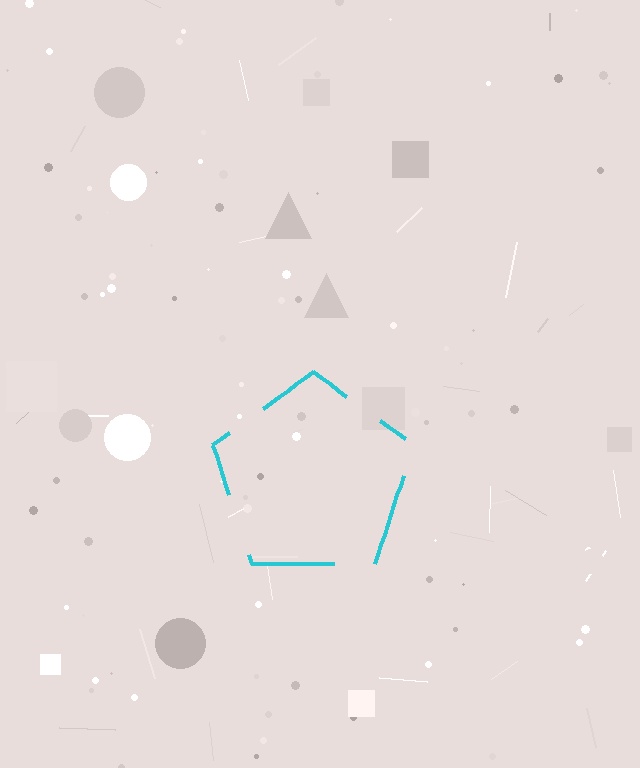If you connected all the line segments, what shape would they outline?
They would outline a pentagon.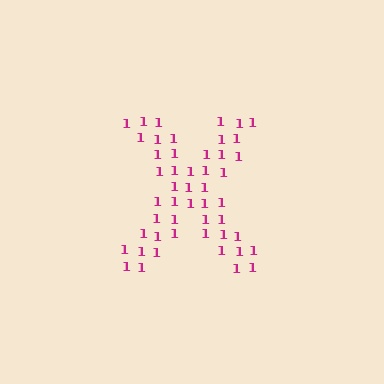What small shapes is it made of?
It is made of small digit 1's.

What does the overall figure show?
The overall figure shows the letter X.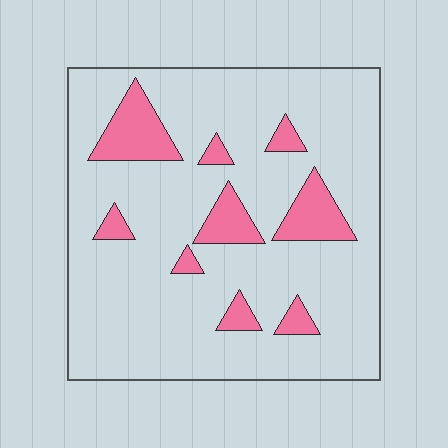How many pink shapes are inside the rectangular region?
9.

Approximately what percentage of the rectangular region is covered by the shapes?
Approximately 15%.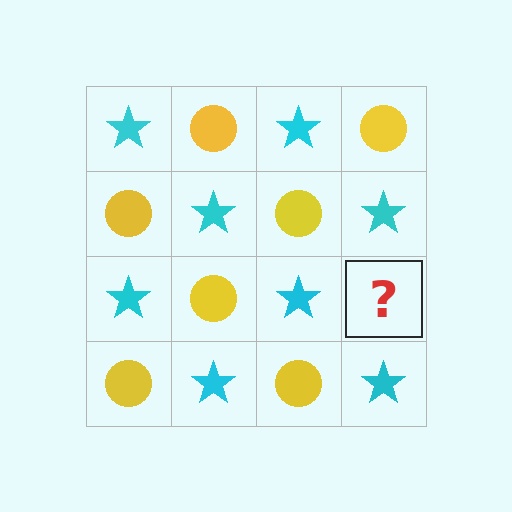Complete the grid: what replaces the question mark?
The question mark should be replaced with a yellow circle.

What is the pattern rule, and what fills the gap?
The rule is that it alternates cyan star and yellow circle in a checkerboard pattern. The gap should be filled with a yellow circle.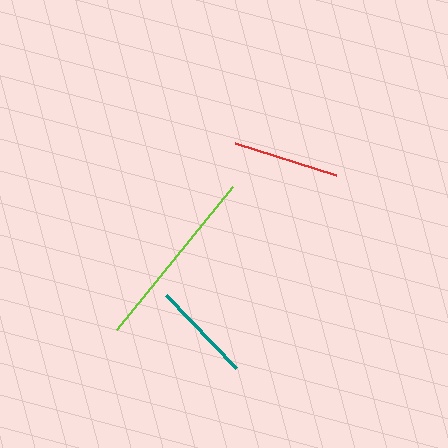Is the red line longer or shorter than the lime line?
The lime line is longer than the red line.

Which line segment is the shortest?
The teal line is the shortest at approximately 102 pixels.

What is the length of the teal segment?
The teal segment is approximately 102 pixels long.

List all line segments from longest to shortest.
From longest to shortest: lime, red, teal.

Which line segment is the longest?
The lime line is the longest at approximately 185 pixels.